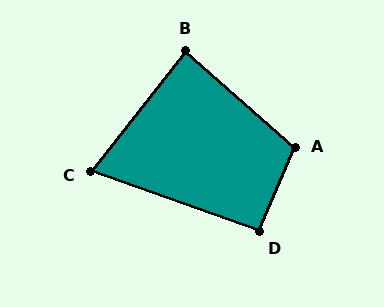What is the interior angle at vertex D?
Approximately 94 degrees (approximately right).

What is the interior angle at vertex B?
Approximately 86 degrees (approximately right).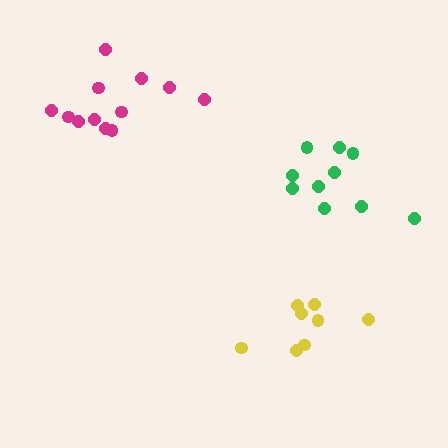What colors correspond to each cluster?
The clusters are colored: magenta, yellow, green.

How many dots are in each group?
Group 1: 12 dots, Group 2: 8 dots, Group 3: 10 dots (30 total).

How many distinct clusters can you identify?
There are 3 distinct clusters.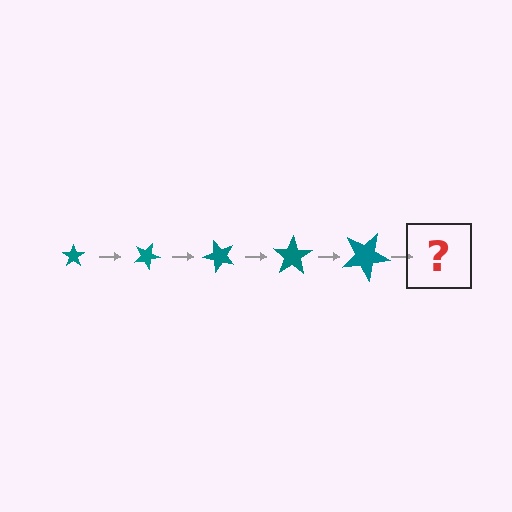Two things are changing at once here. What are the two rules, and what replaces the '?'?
The two rules are that the star grows larger each step and it rotates 25 degrees each step. The '?' should be a star, larger than the previous one and rotated 125 degrees from the start.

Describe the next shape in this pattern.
It should be a star, larger than the previous one and rotated 125 degrees from the start.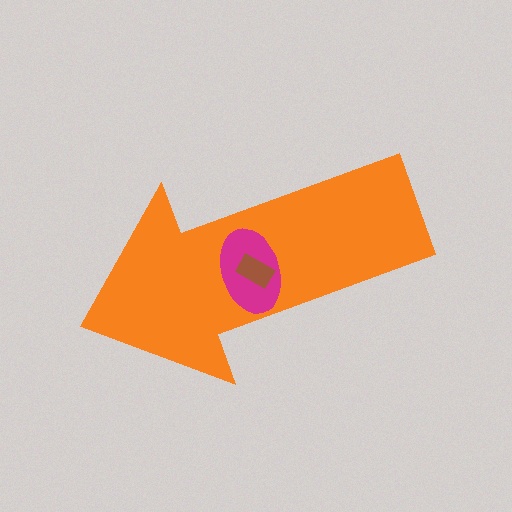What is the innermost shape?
The brown rectangle.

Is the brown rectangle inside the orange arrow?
Yes.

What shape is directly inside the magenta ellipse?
The brown rectangle.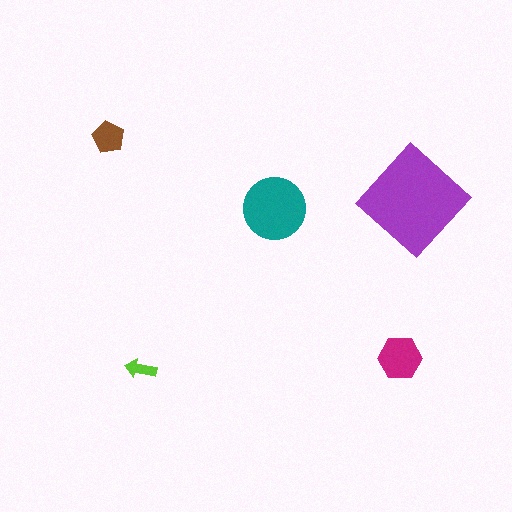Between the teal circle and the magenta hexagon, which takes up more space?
The teal circle.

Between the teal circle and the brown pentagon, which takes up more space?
The teal circle.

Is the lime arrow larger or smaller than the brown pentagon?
Smaller.